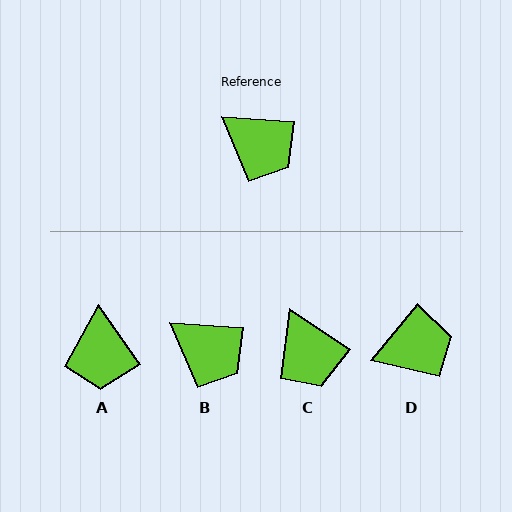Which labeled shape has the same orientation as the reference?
B.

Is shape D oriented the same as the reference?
No, it is off by about 54 degrees.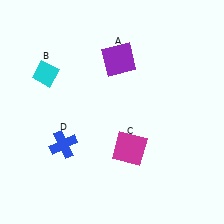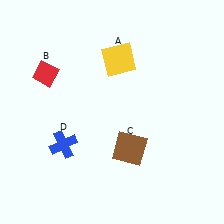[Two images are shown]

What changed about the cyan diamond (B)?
In Image 1, B is cyan. In Image 2, it changed to red.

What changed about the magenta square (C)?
In Image 1, C is magenta. In Image 2, it changed to brown.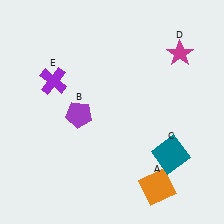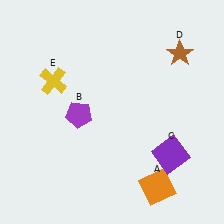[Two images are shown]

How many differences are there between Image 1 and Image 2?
There are 3 differences between the two images.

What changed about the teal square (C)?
In Image 1, C is teal. In Image 2, it changed to purple.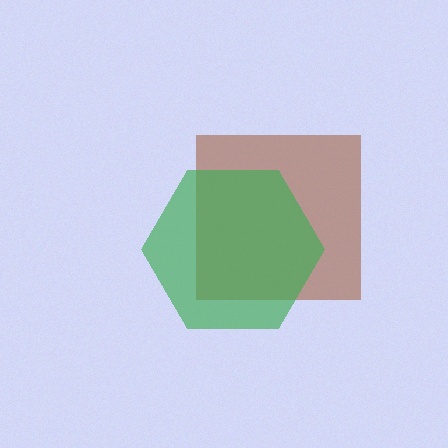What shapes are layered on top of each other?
The layered shapes are: a brown square, a green hexagon.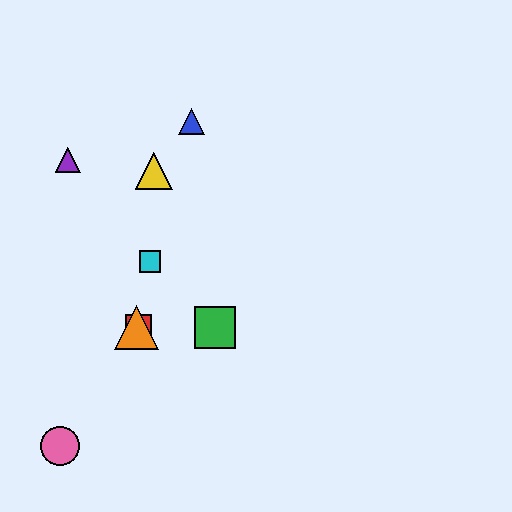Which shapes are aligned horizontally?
The red square, the green square, the orange triangle are aligned horizontally.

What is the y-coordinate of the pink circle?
The pink circle is at y≈446.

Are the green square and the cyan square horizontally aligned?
No, the green square is at y≈328 and the cyan square is at y≈261.